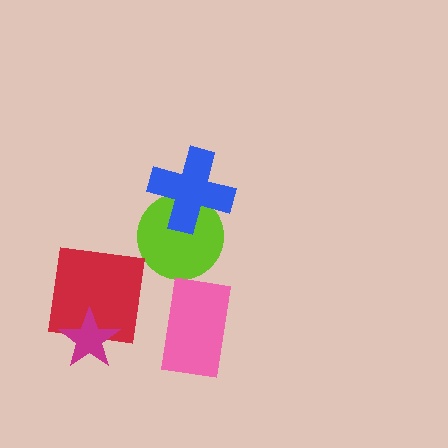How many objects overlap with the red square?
1 object overlaps with the red square.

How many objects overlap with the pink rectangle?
0 objects overlap with the pink rectangle.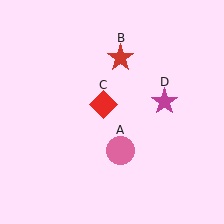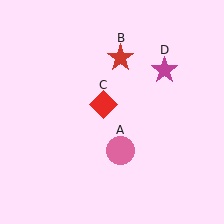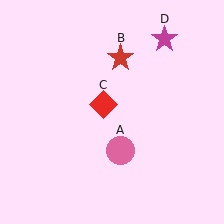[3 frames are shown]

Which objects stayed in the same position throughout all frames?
Pink circle (object A) and red star (object B) and red diamond (object C) remained stationary.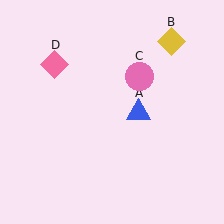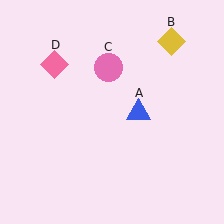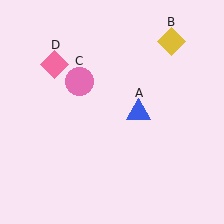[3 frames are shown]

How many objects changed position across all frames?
1 object changed position: pink circle (object C).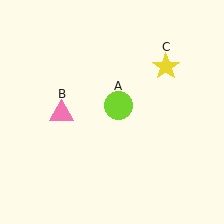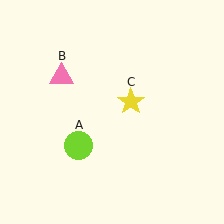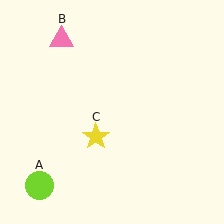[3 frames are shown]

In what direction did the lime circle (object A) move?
The lime circle (object A) moved down and to the left.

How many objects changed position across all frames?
3 objects changed position: lime circle (object A), pink triangle (object B), yellow star (object C).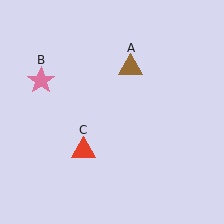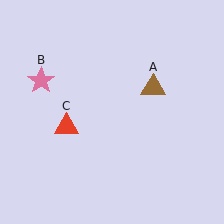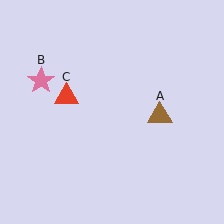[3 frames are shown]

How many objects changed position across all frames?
2 objects changed position: brown triangle (object A), red triangle (object C).